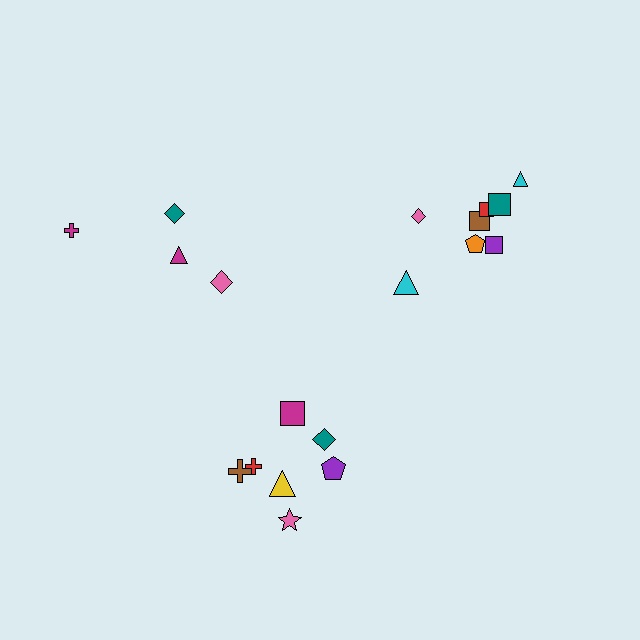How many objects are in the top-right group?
There are 8 objects.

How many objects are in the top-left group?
There are 4 objects.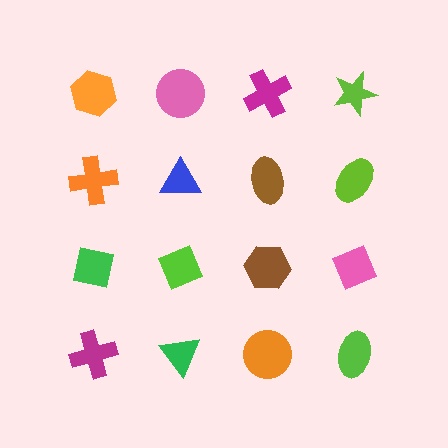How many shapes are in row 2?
4 shapes.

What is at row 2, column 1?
An orange cross.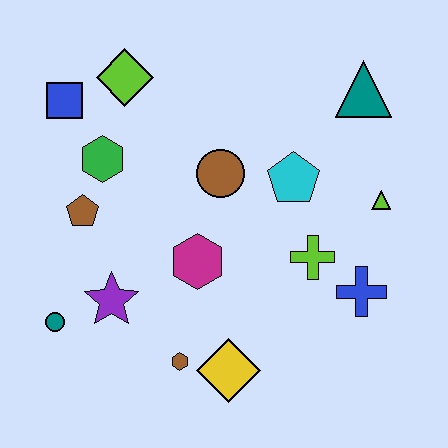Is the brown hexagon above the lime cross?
No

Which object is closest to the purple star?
The teal circle is closest to the purple star.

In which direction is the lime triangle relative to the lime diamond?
The lime triangle is to the right of the lime diamond.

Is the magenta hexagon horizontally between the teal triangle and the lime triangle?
No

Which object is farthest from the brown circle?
The teal circle is farthest from the brown circle.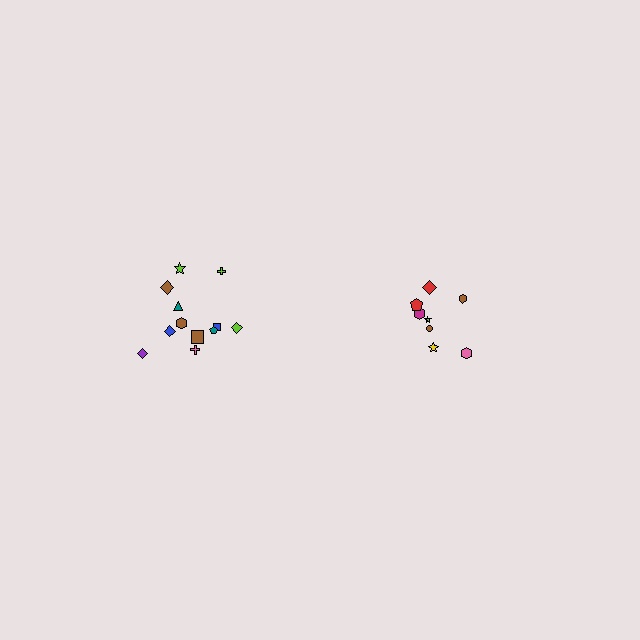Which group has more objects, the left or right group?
The left group.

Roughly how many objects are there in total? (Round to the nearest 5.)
Roughly 20 objects in total.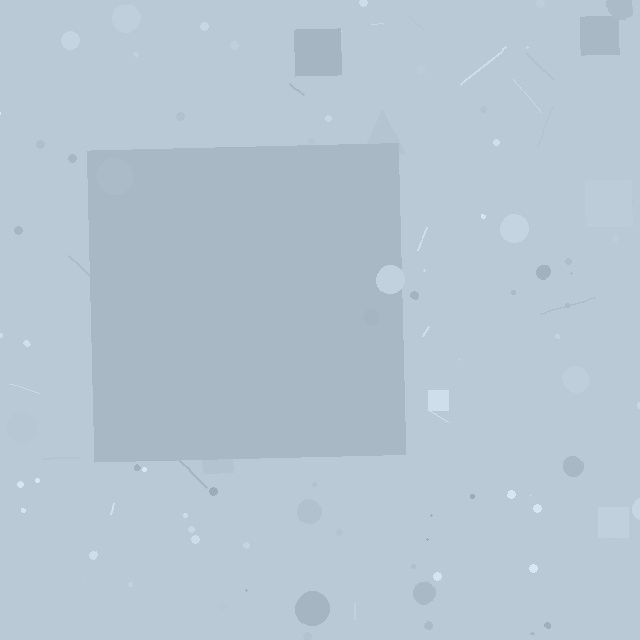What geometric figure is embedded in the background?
A square is embedded in the background.